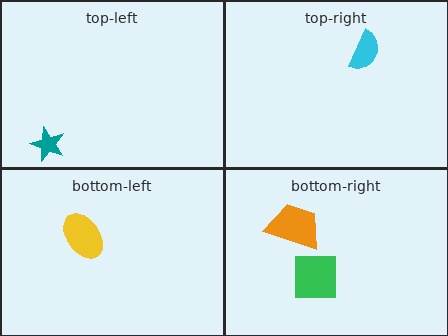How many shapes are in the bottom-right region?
2.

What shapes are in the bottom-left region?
The yellow ellipse.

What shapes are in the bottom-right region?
The green square, the orange trapezoid.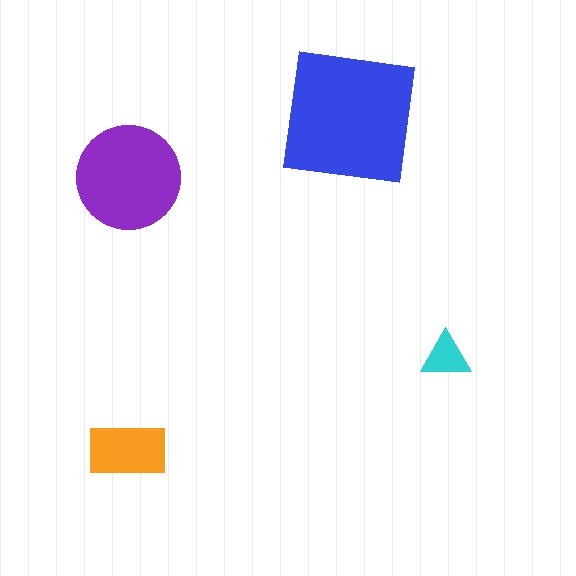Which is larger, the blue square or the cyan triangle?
The blue square.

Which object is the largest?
The blue square.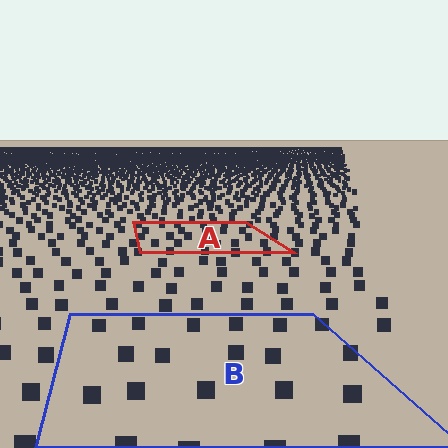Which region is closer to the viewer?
Region B is closer. The texture elements there are larger and more spread out.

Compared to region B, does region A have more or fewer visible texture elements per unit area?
Region A has more texture elements per unit area — they are packed more densely because it is farther away.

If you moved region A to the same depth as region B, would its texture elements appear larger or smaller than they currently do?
They would appear larger. At a closer depth, the same texture elements are projected at a bigger on-screen size.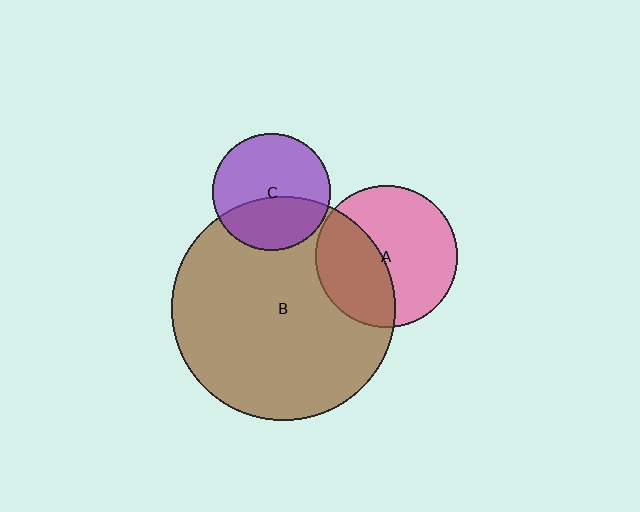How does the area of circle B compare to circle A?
Approximately 2.5 times.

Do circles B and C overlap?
Yes.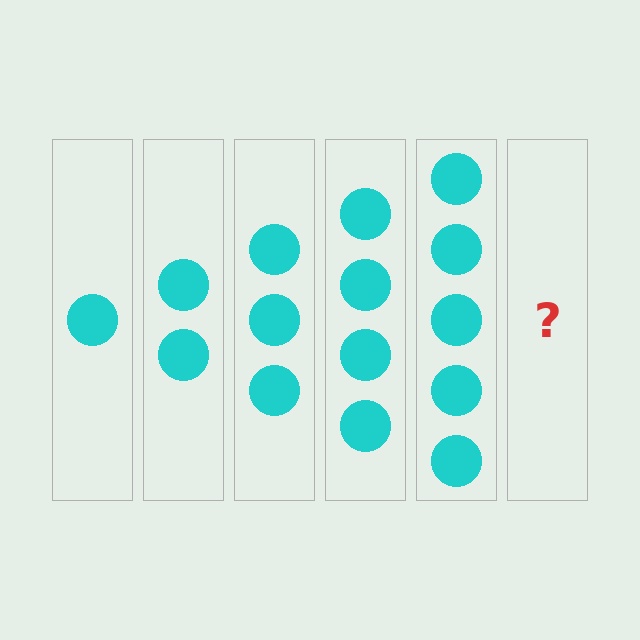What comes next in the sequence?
The next element should be 6 circles.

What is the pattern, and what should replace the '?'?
The pattern is that each step adds one more circle. The '?' should be 6 circles.